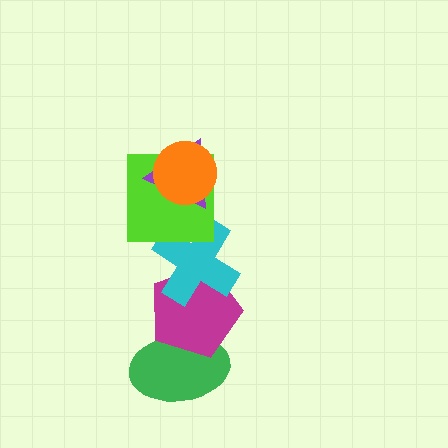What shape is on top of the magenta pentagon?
The cyan cross is on top of the magenta pentagon.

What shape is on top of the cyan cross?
The lime square is on top of the cyan cross.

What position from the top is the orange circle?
The orange circle is 1st from the top.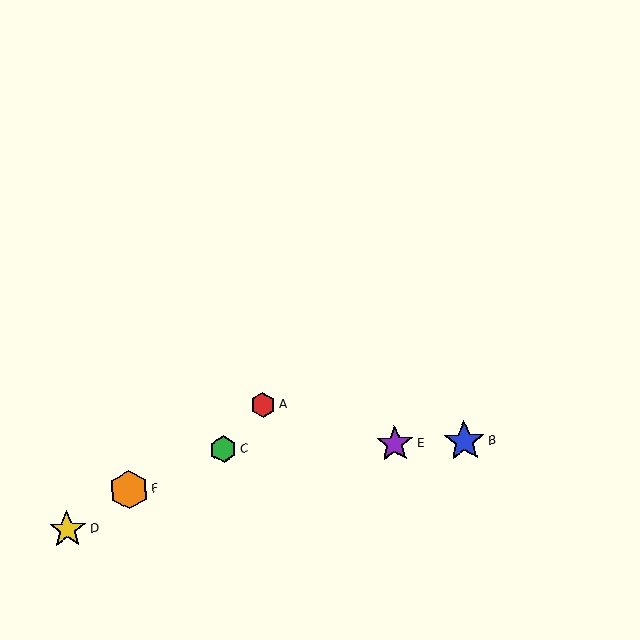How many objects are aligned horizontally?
3 objects (B, C, E) are aligned horizontally.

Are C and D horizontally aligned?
No, C is at y≈449 and D is at y≈530.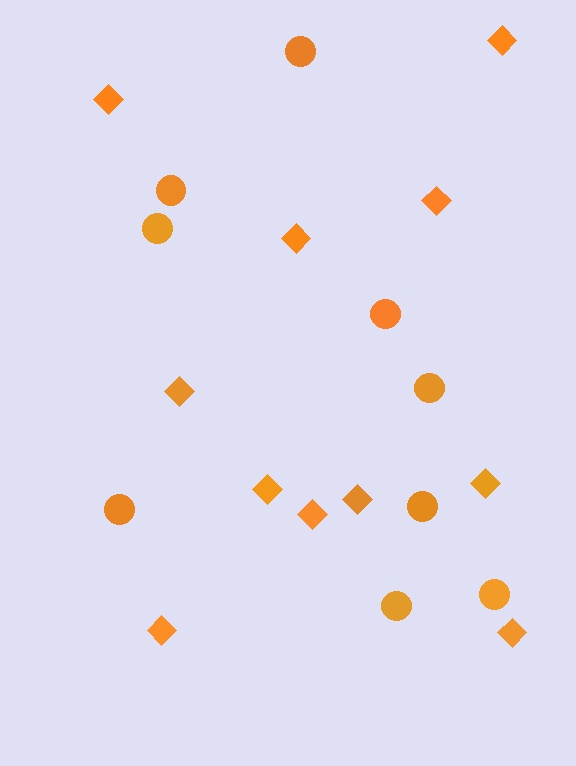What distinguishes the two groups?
There are 2 groups: one group of diamonds (11) and one group of circles (9).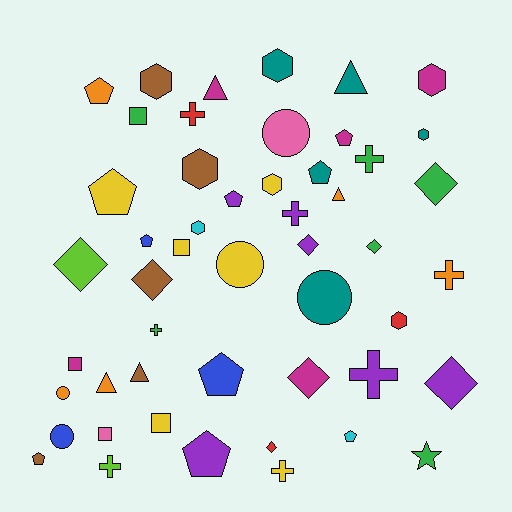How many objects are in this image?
There are 50 objects.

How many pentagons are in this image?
There are 10 pentagons.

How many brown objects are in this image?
There are 5 brown objects.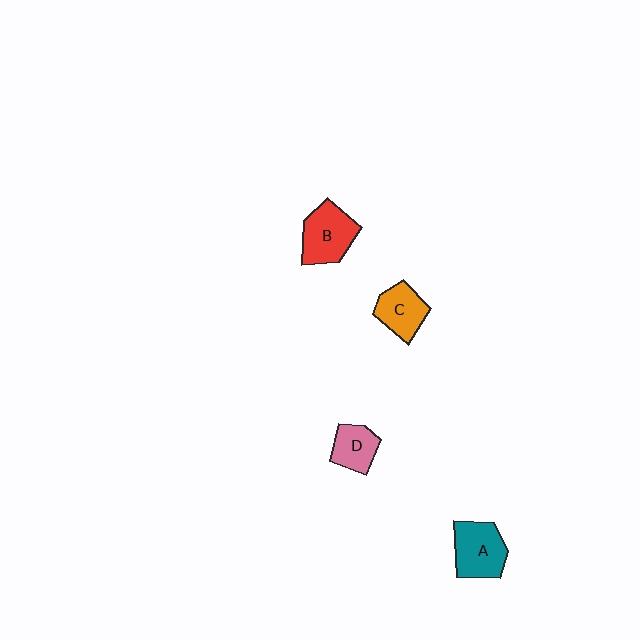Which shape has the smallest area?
Shape D (pink).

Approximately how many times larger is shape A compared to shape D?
Approximately 1.5 times.